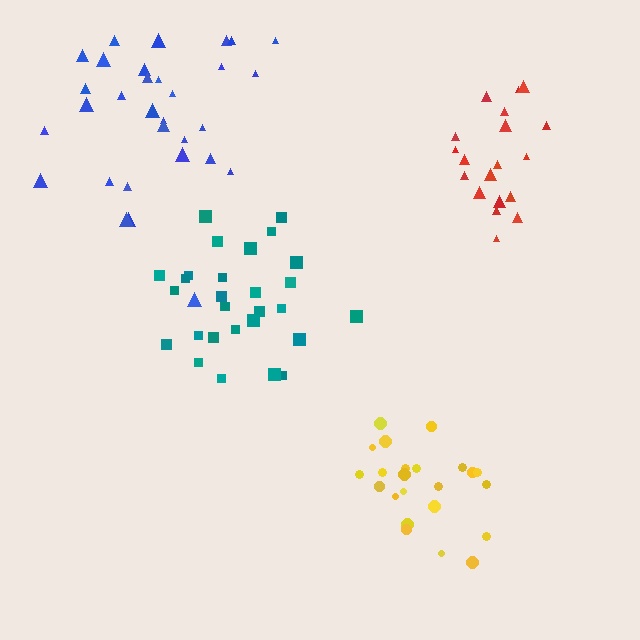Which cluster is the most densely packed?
Yellow.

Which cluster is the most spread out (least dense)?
Blue.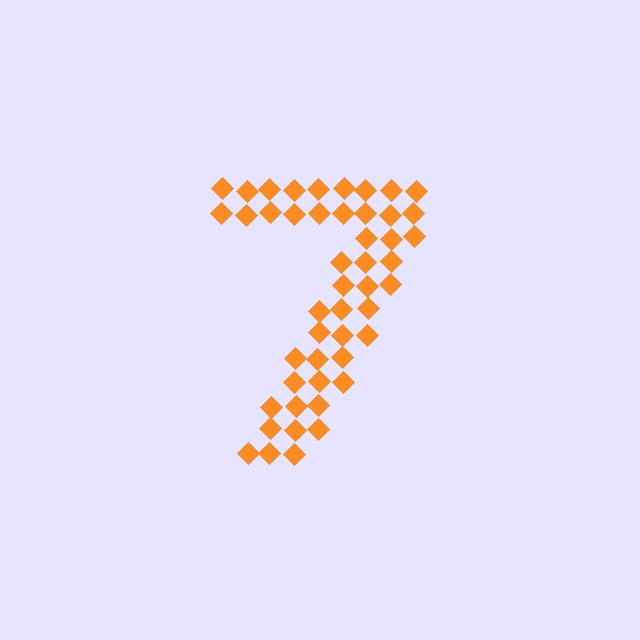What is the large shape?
The large shape is the digit 7.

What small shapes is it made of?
It is made of small diamonds.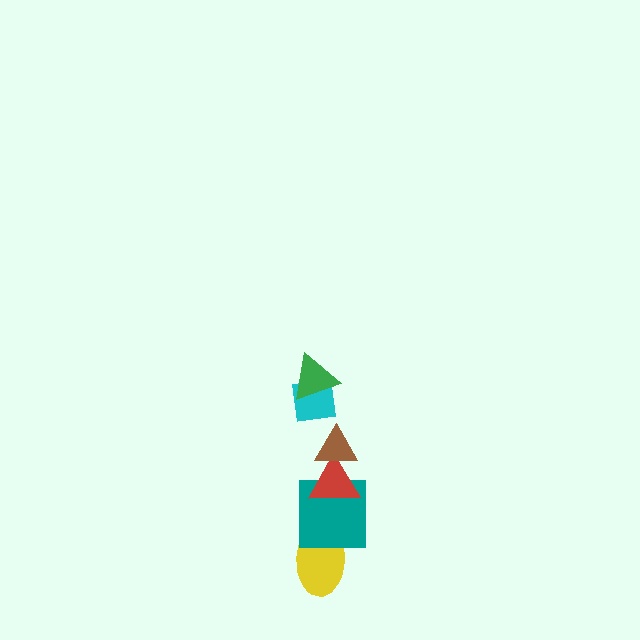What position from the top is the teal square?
The teal square is 5th from the top.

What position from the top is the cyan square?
The cyan square is 2nd from the top.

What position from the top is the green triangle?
The green triangle is 1st from the top.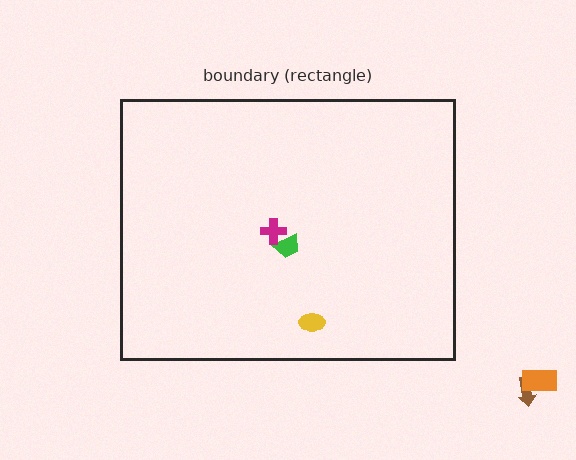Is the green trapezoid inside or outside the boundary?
Inside.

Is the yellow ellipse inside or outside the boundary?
Inside.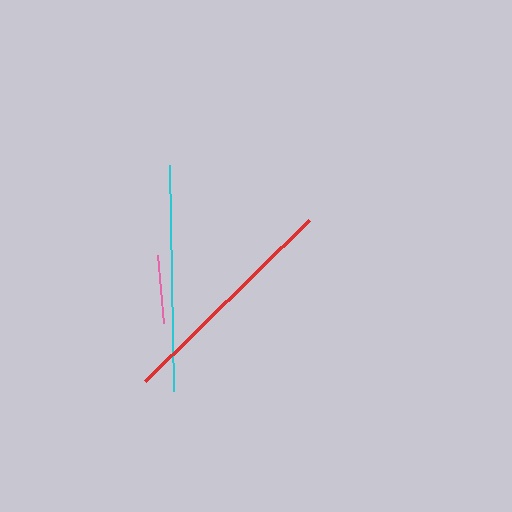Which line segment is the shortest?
The pink line is the shortest at approximately 68 pixels.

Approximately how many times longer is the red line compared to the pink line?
The red line is approximately 3.4 times the length of the pink line.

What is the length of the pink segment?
The pink segment is approximately 68 pixels long.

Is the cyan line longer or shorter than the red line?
The red line is longer than the cyan line.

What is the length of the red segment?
The red segment is approximately 230 pixels long.